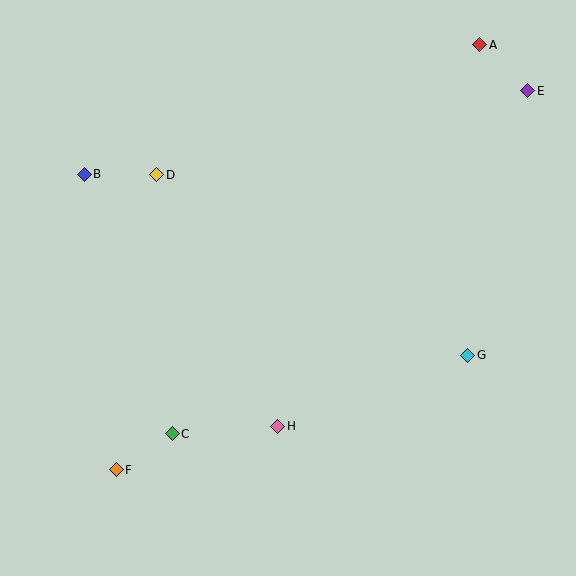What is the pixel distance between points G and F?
The distance between G and F is 369 pixels.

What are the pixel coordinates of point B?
Point B is at (84, 174).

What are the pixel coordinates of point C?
Point C is at (172, 434).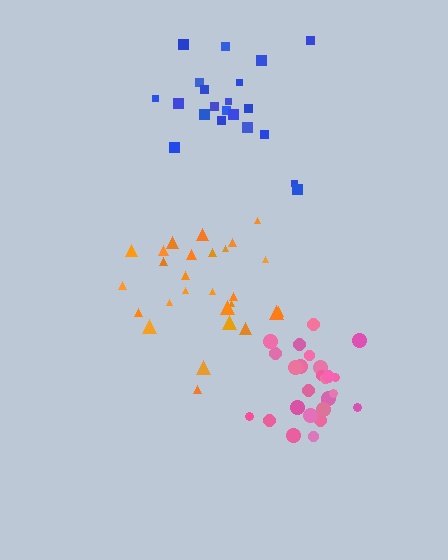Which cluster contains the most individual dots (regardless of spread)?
Orange (28).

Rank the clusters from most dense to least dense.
pink, orange, blue.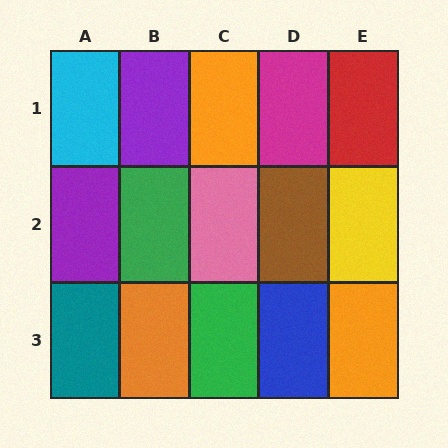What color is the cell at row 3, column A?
Teal.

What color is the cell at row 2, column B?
Green.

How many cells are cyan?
1 cell is cyan.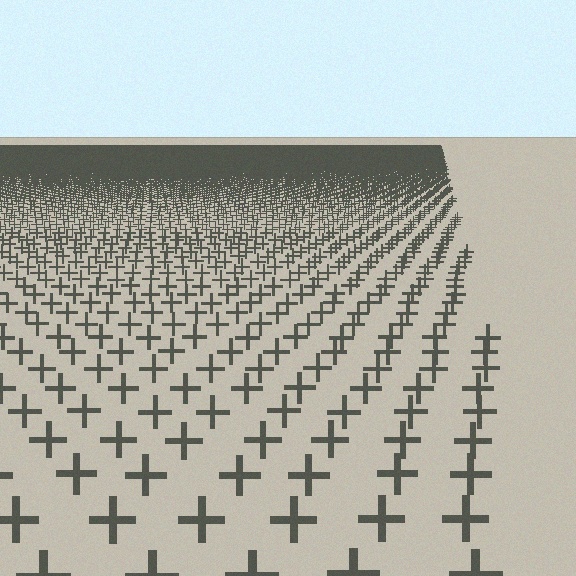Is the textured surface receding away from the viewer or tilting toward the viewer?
The surface is receding away from the viewer. Texture elements get smaller and denser toward the top.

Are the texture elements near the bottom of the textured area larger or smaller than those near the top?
Larger. Near the bottom, elements are closer to the viewer and appear at a bigger on-screen size.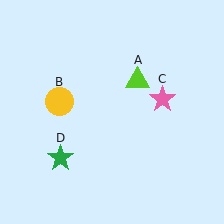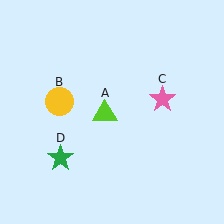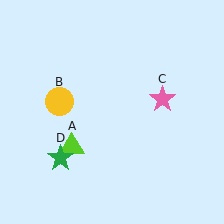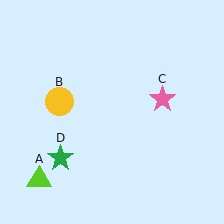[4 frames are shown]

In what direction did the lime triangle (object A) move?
The lime triangle (object A) moved down and to the left.